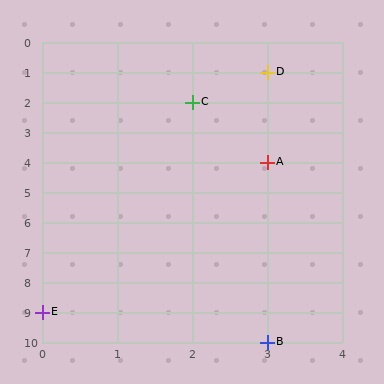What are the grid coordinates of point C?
Point C is at grid coordinates (2, 2).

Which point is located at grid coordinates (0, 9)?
Point E is at (0, 9).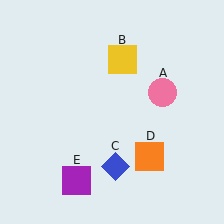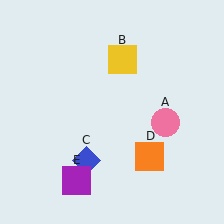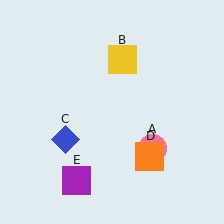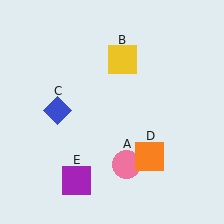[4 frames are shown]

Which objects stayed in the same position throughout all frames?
Yellow square (object B) and orange square (object D) and purple square (object E) remained stationary.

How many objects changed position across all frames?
2 objects changed position: pink circle (object A), blue diamond (object C).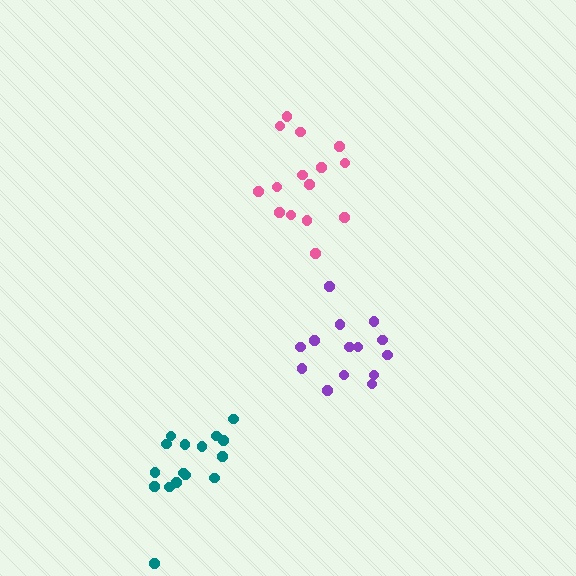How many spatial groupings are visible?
There are 3 spatial groupings.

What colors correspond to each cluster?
The clusters are colored: pink, purple, teal.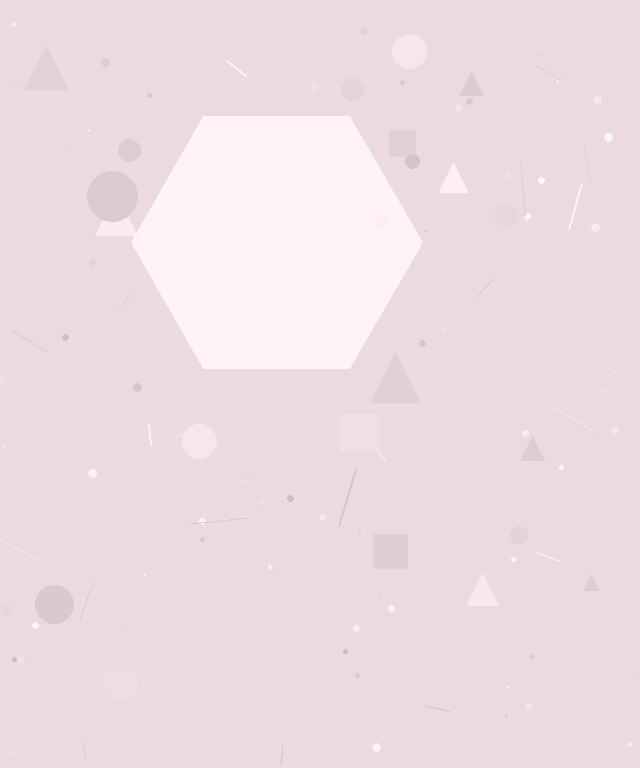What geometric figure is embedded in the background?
A hexagon is embedded in the background.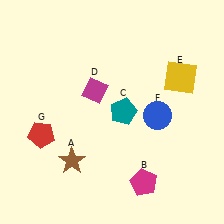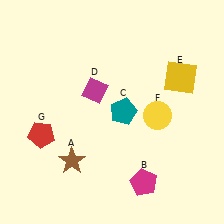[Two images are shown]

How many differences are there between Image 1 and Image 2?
There is 1 difference between the two images.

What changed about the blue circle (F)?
In Image 1, F is blue. In Image 2, it changed to yellow.